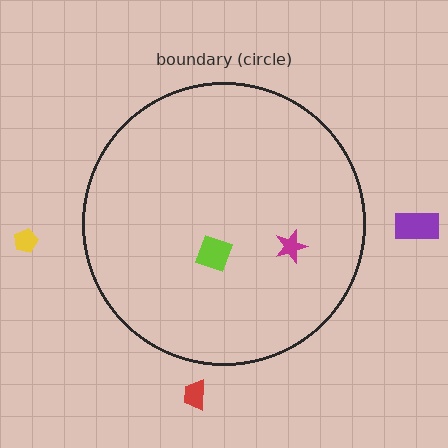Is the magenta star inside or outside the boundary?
Inside.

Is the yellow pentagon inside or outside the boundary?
Outside.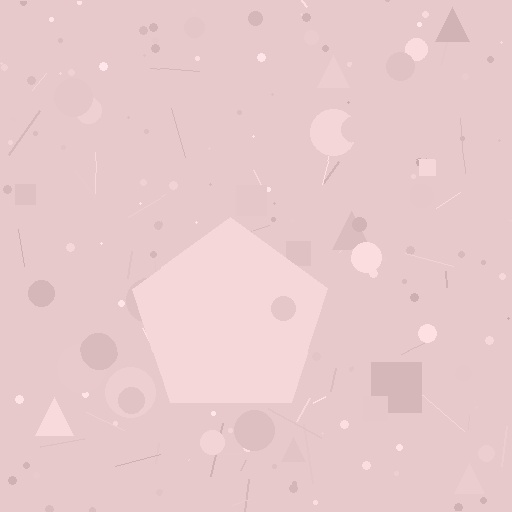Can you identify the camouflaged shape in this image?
The camouflaged shape is a pentagon.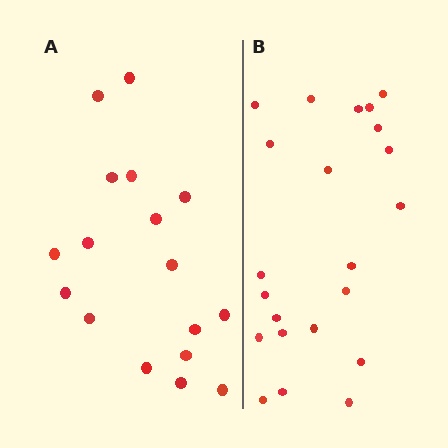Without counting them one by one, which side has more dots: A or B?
Region B (the right region) has more dots.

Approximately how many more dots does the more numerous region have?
Region B has about 5 more dots than region A.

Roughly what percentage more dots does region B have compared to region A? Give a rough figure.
About 30% more.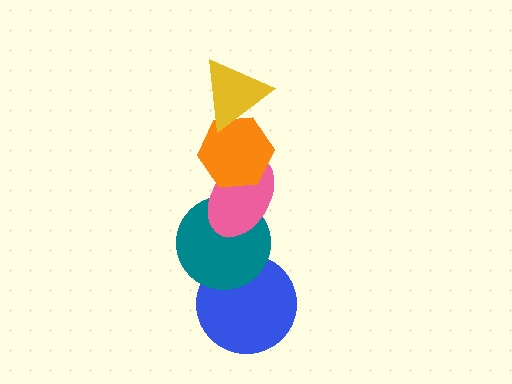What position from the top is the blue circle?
The blue circle is 5th from the top.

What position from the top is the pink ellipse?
The pink ellipse is 3rd from the top.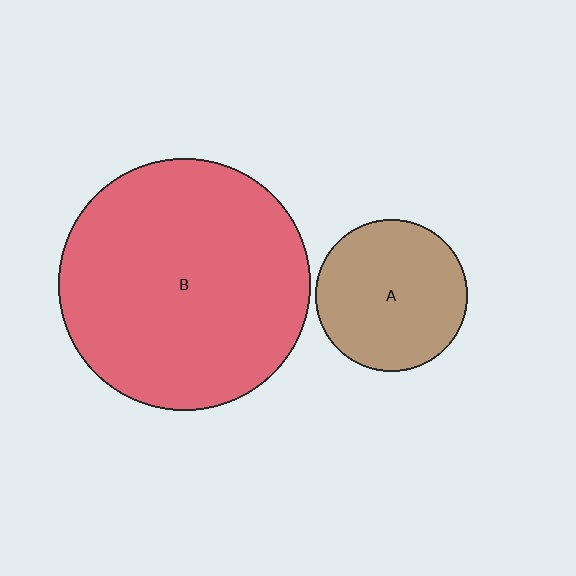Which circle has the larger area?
Circle B (red).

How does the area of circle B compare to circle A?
Approximately 2.7 times.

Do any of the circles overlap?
No, none of the circles overlap.